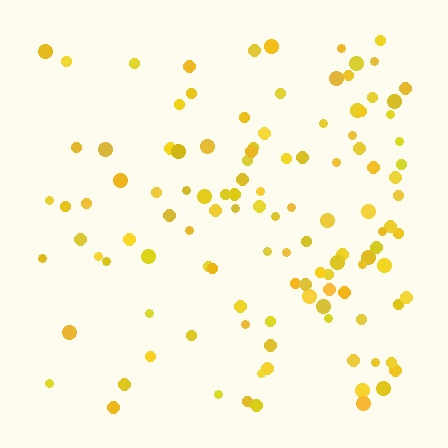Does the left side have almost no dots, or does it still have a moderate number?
Still a moderate number, just noticeably fewer than the right.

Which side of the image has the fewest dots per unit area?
The left.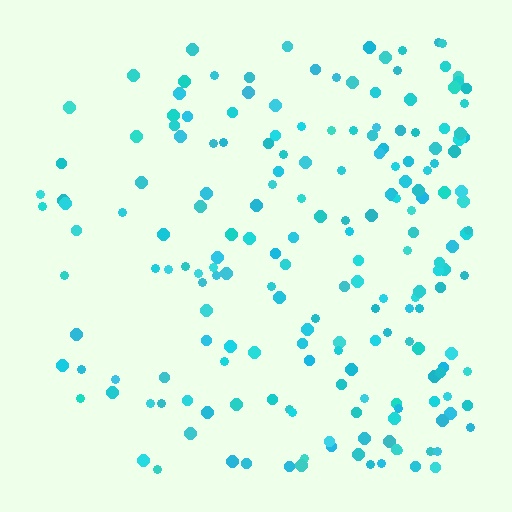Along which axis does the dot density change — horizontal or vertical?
Horizontal.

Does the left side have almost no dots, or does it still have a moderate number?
Still a moderate number, just noticeably fewer than the right.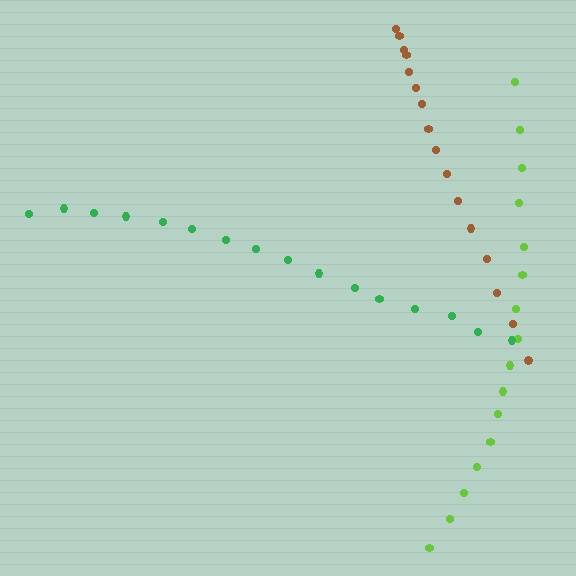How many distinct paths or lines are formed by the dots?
There are 3 distinct paths.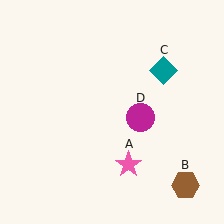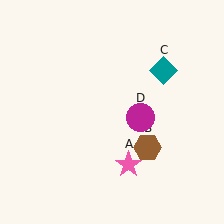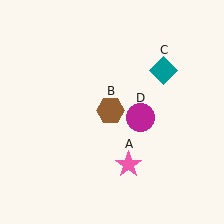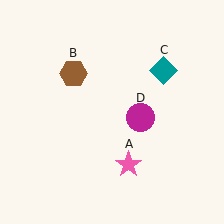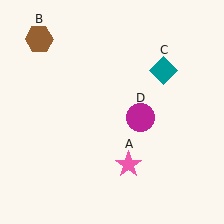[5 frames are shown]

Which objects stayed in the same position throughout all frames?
Pink star (object A) and teal diamond (object C) and magenta circle (object D) remained stationary.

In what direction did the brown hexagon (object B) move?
The brown hexagon (object B) moved up and to the left.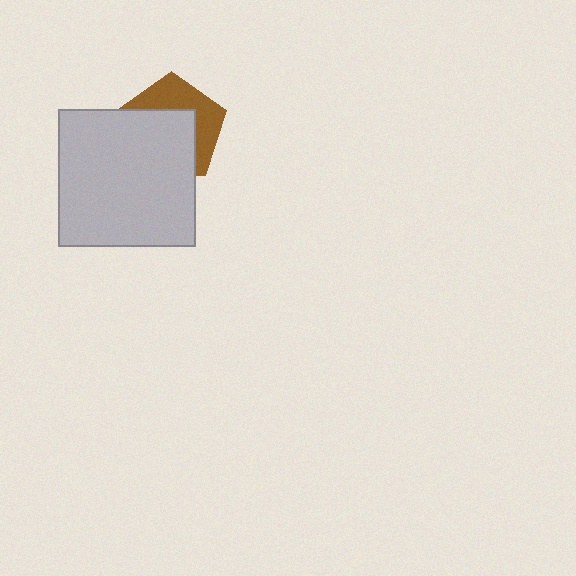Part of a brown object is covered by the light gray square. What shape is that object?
It is a pentagon.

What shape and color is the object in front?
The object in front is a light gray square.